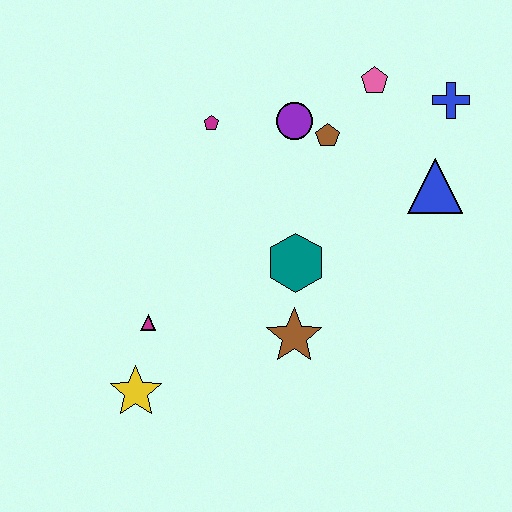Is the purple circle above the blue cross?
No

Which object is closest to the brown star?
The teal hexagon is closest to the brown star.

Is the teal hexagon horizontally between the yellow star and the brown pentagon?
Yes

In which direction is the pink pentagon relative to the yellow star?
The pink pentagon is above the yellow star.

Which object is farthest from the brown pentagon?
The yellow star is farthest from the brown pentagon.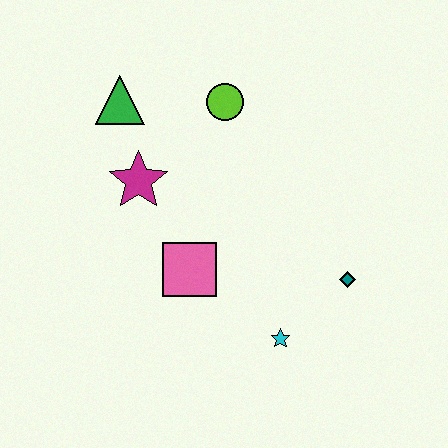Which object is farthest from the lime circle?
The cyan star is farthest from the lime circle.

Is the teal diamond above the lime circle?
No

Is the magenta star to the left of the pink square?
Yes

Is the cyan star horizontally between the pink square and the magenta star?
No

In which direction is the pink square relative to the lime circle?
The pink square is below the lime circle.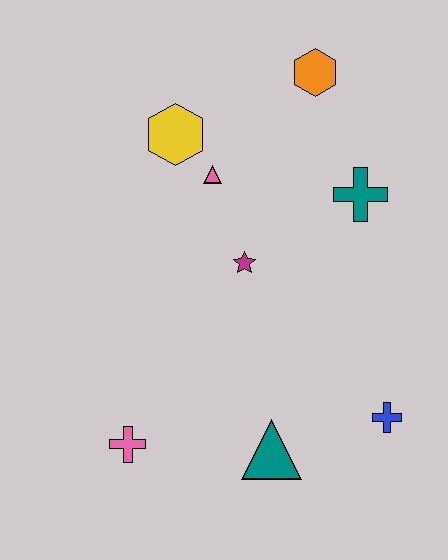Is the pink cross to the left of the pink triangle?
Yes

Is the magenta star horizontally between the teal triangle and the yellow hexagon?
Yes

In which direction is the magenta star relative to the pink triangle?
The magenta star is below the pink triangle.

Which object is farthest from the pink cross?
The orange hexagon is farthest from the pink cross.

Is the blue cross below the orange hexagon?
Yes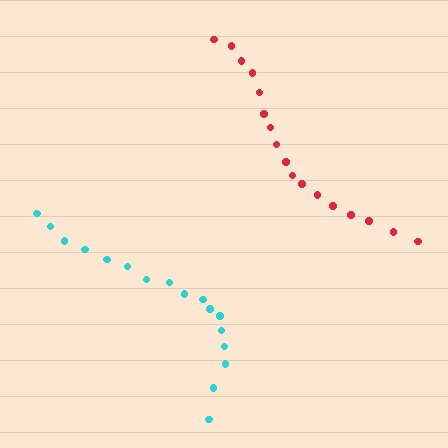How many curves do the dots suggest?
There are 2 distinct paths.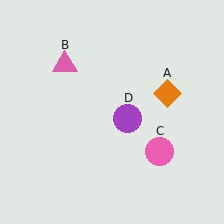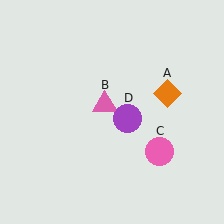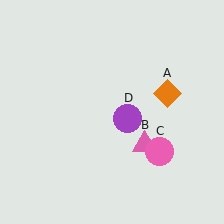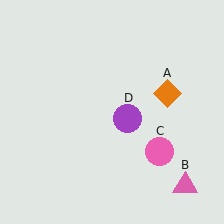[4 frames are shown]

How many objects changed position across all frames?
1 object changed position: pink triangle (object B).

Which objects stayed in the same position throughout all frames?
Orange diamond (object A) and pink circle (object C) and purple circle (object D) remained stationary.